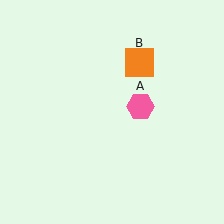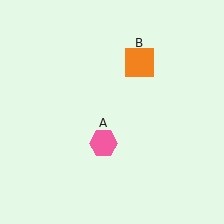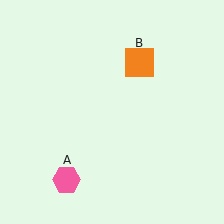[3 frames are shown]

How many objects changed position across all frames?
1 object changed position: pink hexagon (object A).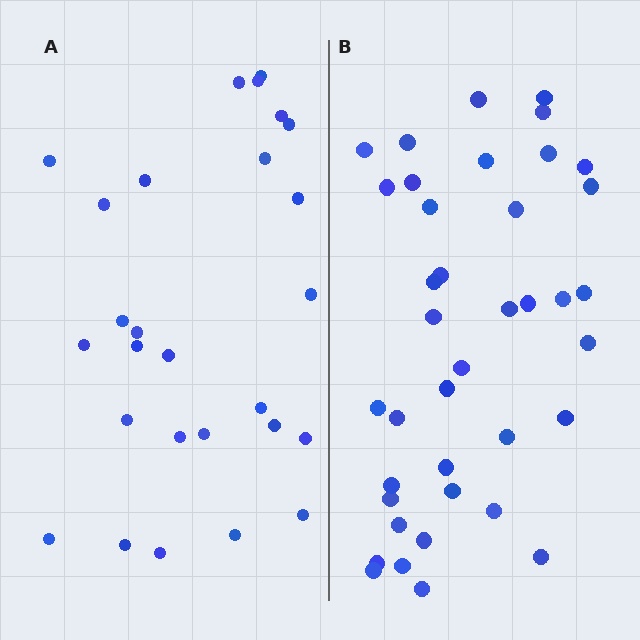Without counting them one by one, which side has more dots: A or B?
Region B (the right region) has more dots.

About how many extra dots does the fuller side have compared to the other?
Region B has roughly 12 or so more dots than region A.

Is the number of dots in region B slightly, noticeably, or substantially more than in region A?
Region B has noticeably more, but not dramatically so. The ratio is roughly 1.4 to 1.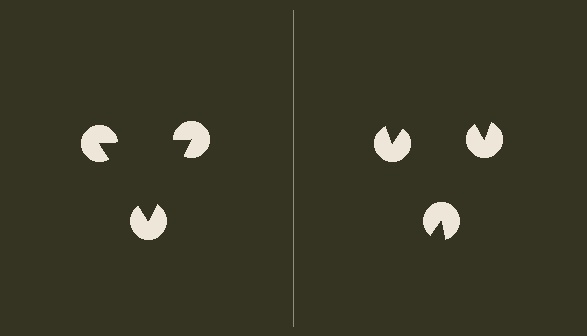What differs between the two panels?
The pac-man discs are positioned identically on both sides; only the wedge orientations differ. On the left they align to a triangle; on the right they are misaligned.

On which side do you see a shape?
An illusory triangle appears on the left side. On the right side the wedge cuts are rotated, so no coherent shape forms.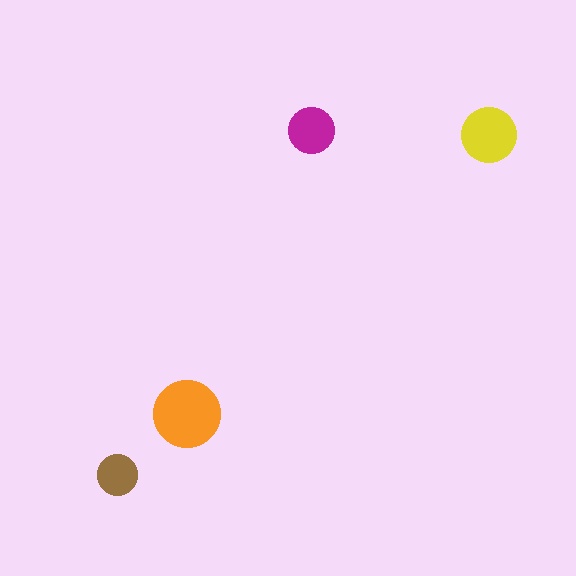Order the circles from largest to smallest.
the orange one, the yellow one, the magenta one, the brown one.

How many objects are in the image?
There are 4 objects in the image.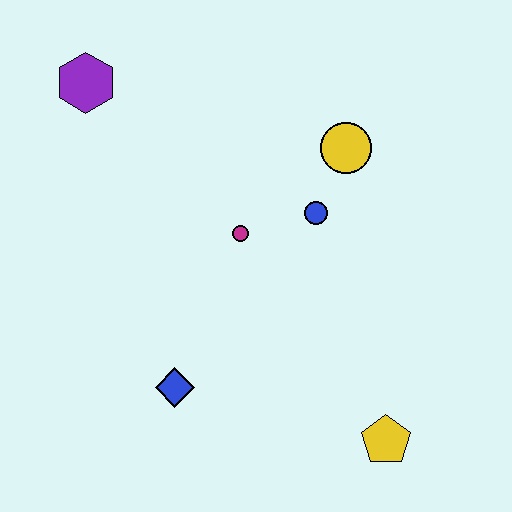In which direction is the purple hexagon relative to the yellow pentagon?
The purple hexagon is above the yellow pentagon.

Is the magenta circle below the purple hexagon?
Yes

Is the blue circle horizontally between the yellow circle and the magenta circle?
Yes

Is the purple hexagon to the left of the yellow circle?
Yes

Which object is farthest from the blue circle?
The purple hexagon is farthest from the blue circle.